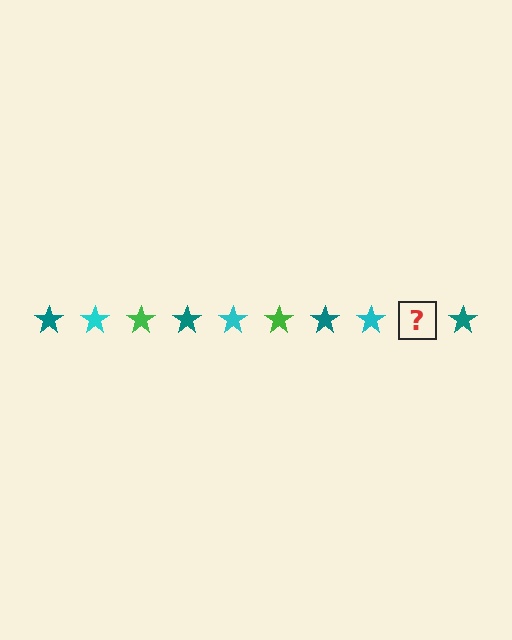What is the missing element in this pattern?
The missing element is a green star.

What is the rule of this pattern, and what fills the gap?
The rule is that the pattern cycles through teal, cyan, green stars. The gap should be filled with a green star.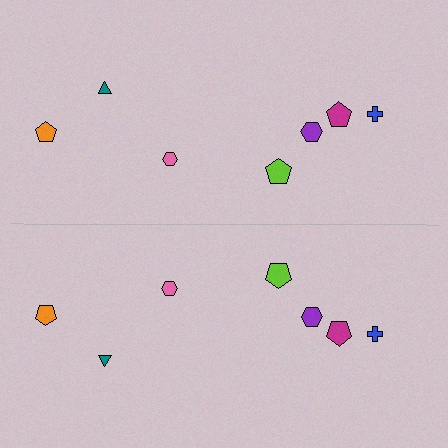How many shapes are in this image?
There are 14 shapes in this image.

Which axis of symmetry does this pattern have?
The pattern has a horizontal axis of symmetry running through the center of the image.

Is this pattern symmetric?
Yes, this pattern has bilateral (reflection) symmetry.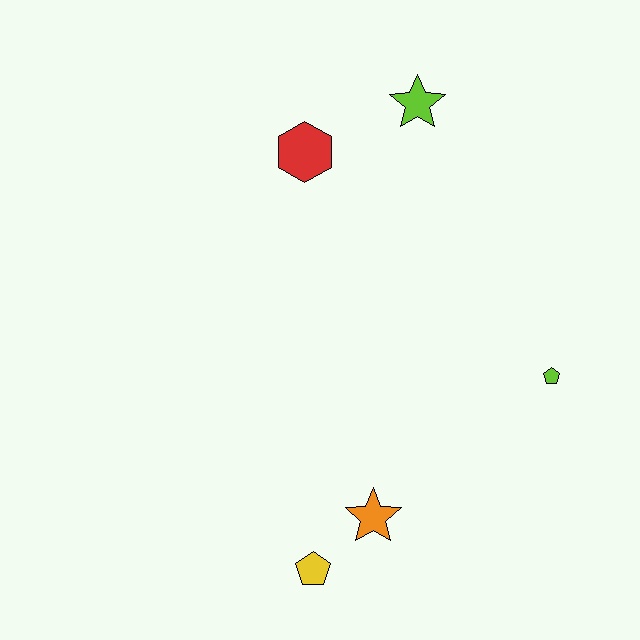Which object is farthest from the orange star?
The lime star is farthest from the orange star.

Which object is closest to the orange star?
The yellow pentagon is closest to the orange star.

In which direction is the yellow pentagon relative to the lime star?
The yellow pentagon is below the lime star.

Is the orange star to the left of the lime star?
Yes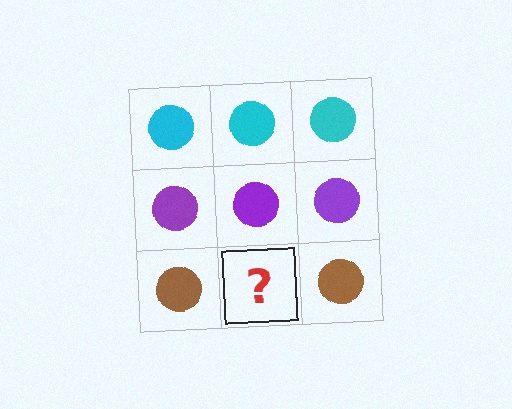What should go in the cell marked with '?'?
The missing cell should contain a brown circle.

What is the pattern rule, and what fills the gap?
The rule is that each row has a consistent color. The gap should be filled with a brown circle.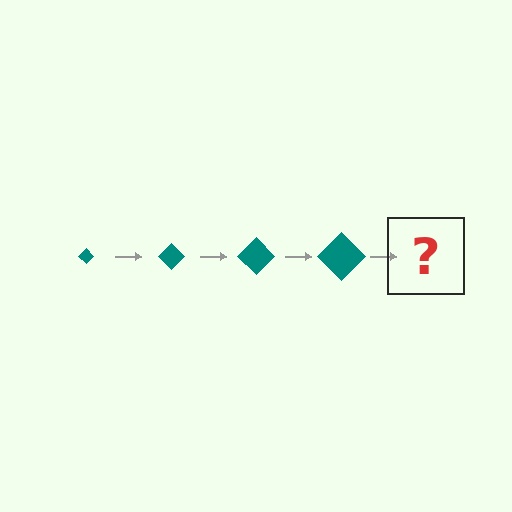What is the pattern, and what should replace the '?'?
The pattern is that the diamond gets progressively larger each step. The '?' should be a teal diamond, larger than the previous one.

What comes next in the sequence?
The next element should be a teal diamond, larger than the previous one.